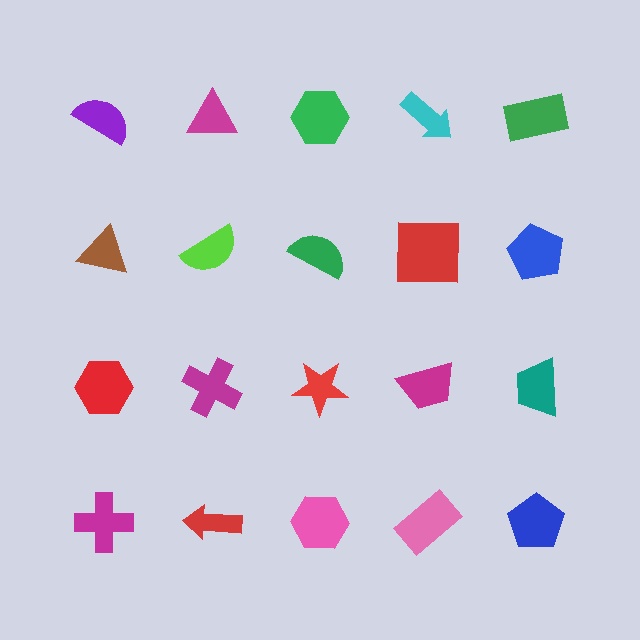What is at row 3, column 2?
A magenta cross.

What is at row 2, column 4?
A red square.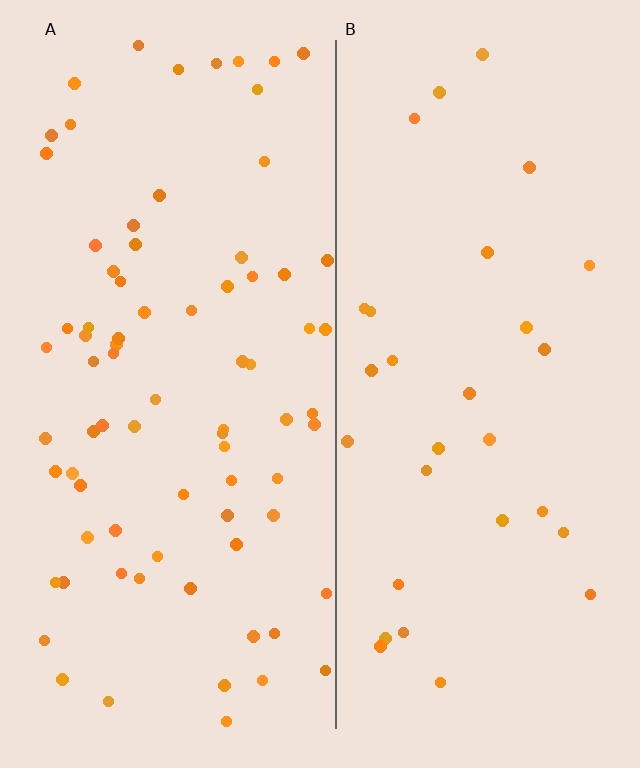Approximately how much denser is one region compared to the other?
Approximately 2.6× — region A over region B.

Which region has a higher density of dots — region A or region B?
A (the left).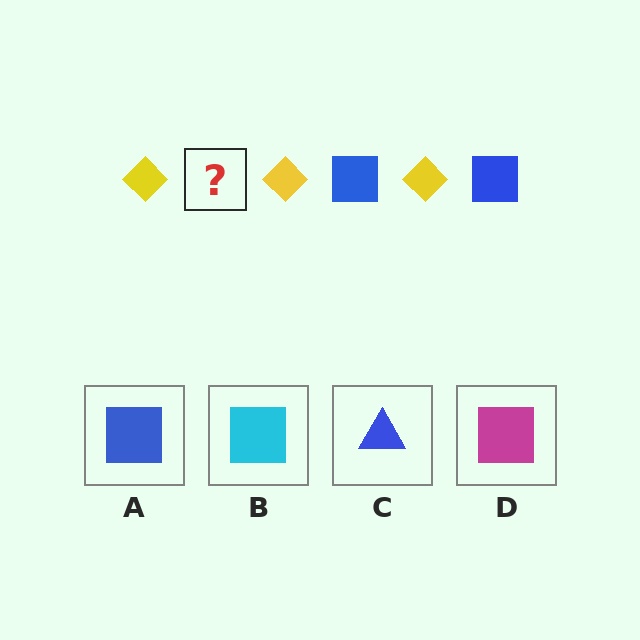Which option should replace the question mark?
Option A.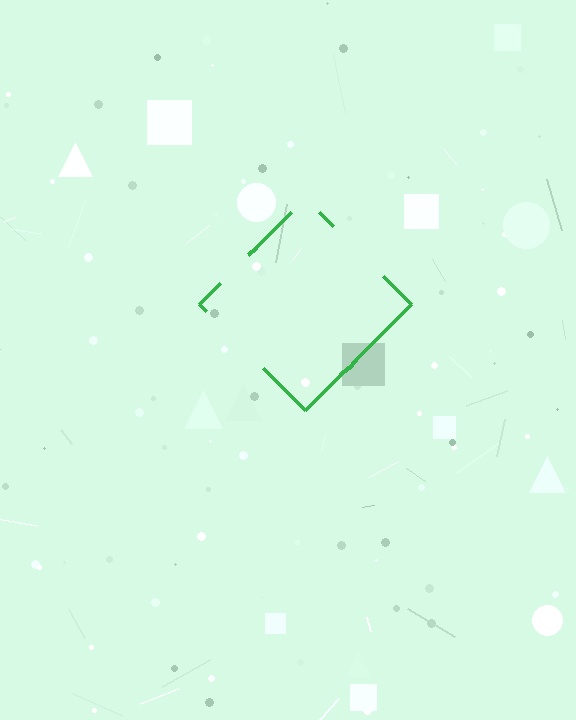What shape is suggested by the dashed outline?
The dashed outline suggests a diamond.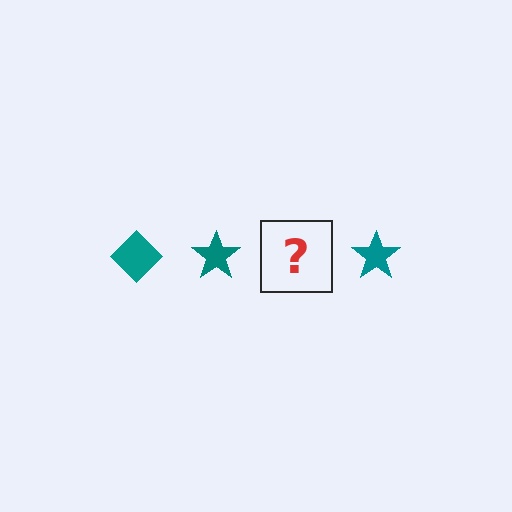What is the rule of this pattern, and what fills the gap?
The rule is that the pattern cycles through diamond, star shapes in teal. The gap should be filled with a teal diamond.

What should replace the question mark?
The question mark should be replaced with a teal diamond.